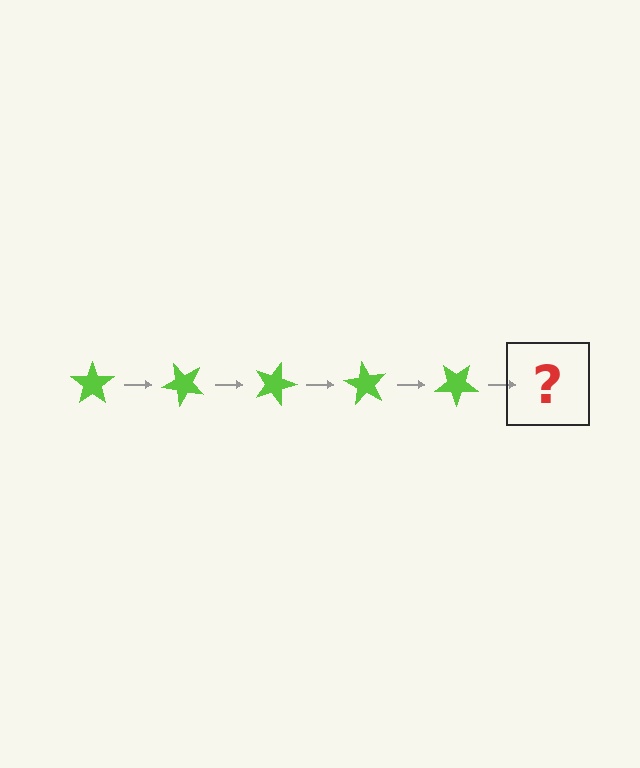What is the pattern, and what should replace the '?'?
The pattern is that the star rotates 45 degrees each step. The '?' should be a lime star rotated 225 degrees.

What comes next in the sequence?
The next element should be a lime star rotated 225 degrees.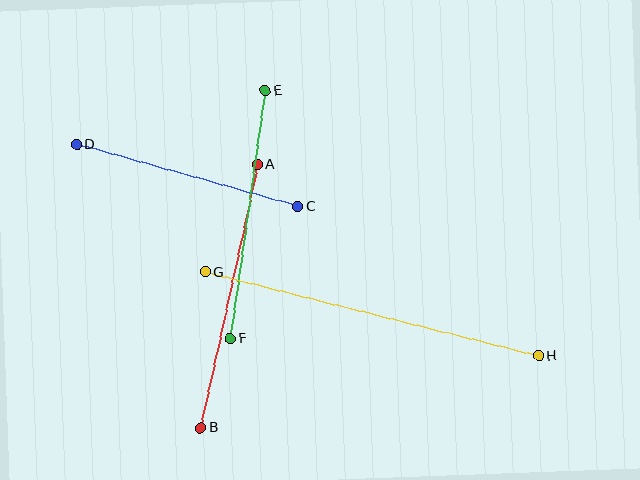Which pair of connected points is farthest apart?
Points G and H are farthest apart.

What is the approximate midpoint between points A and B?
The midpoint is at approximately (229, 296) pixels.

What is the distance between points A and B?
The distance is approximately 269 pixels.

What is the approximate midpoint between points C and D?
The midpoint is at approximately (187, 176) pixels.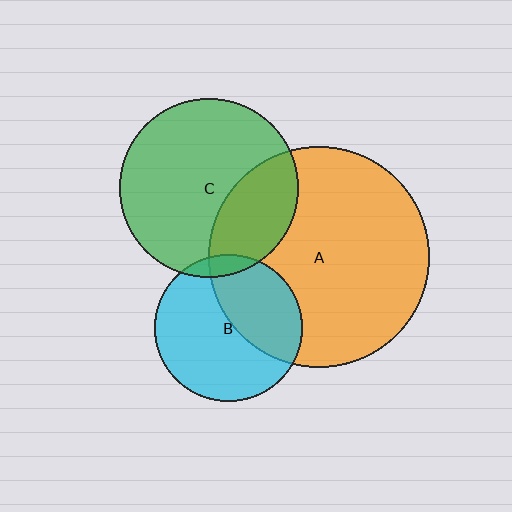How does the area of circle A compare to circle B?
Approximately 2.2 times.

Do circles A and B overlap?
Yes.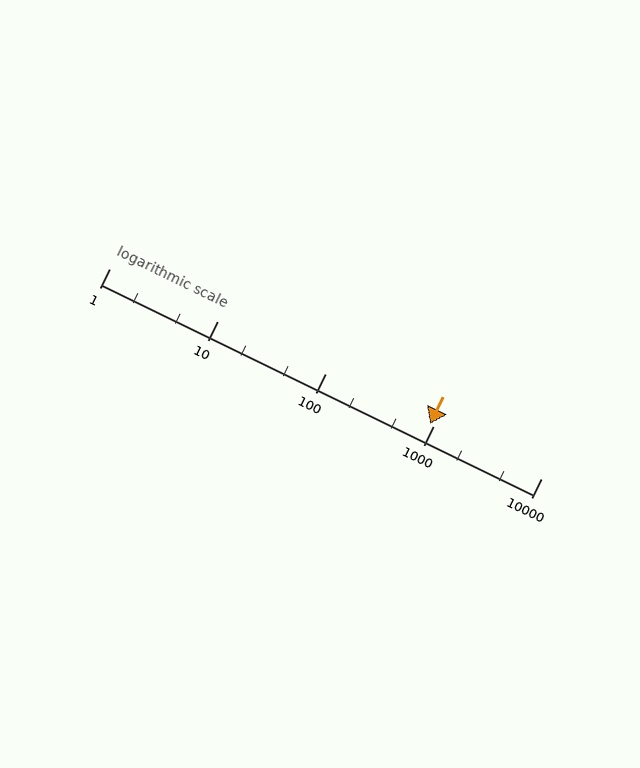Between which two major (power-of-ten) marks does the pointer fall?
The pointer is between 100 and 1000.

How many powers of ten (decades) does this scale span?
The scale spans 4 decades, from 1 to 10000.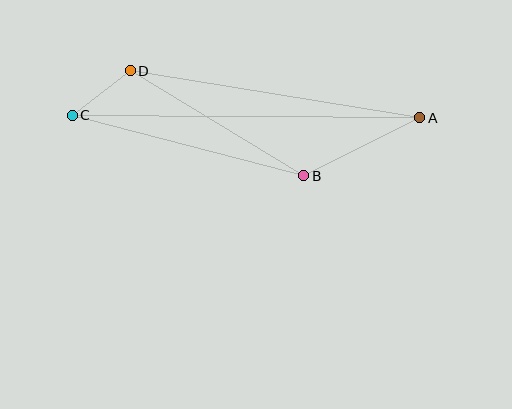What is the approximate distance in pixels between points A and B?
The distance between A and B is approximately 130 pixels.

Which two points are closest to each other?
Points C and D are closest to each other.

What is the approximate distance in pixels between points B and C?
The distance between B and C is approximately 239 pixels.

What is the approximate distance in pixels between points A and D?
The distance between A and D is approximately 293 pixels.